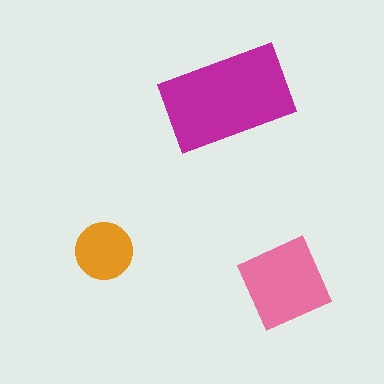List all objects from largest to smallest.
The magenta rectangle, the pink square, the orange circle.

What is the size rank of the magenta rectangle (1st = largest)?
1st.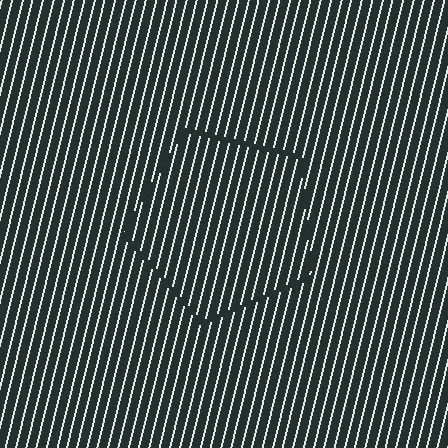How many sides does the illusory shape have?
5 sides — the line-ends trace a pentagon.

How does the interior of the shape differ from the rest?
The interior of the shape contains the same grating, shifted by half a period — the contour is defined by the phase discontinuity where line-ends from the inner and outer gratings abut.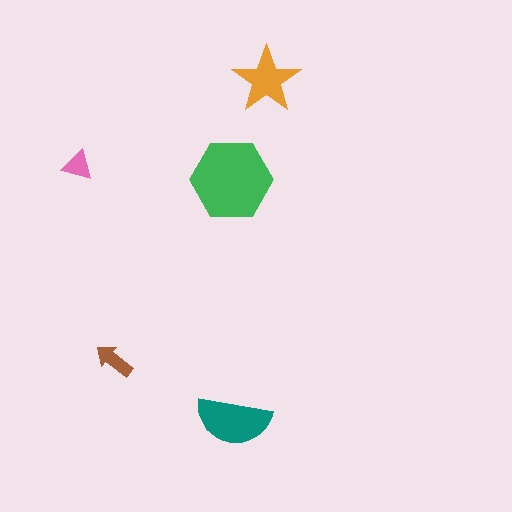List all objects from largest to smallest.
The green hexagon, the teal semicircle, the orange star, the brown arrow, the pink triangle.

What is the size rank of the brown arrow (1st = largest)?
4th.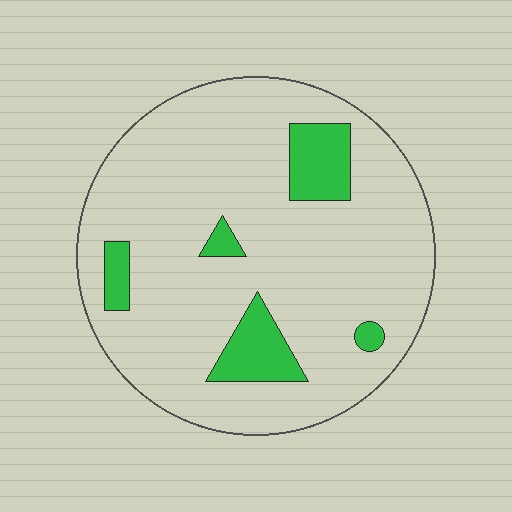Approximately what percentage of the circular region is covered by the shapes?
Approximately 15%.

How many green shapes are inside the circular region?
5.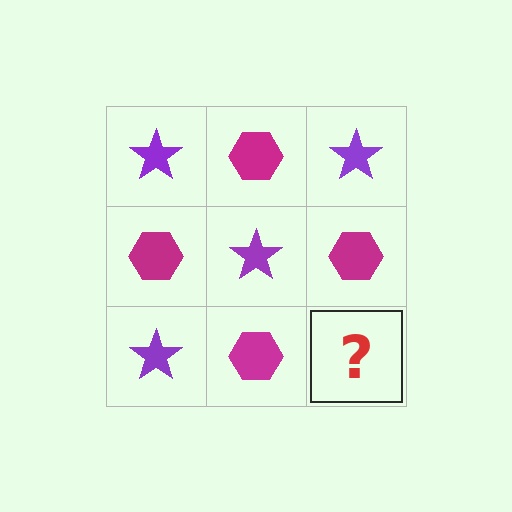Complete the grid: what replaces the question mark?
The question mark should be replaced with a purple star.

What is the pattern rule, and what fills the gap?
The rule is that it alternates purple star and magenta hexagon in a checkerboard pattern. The gap should be filled with a purple star.